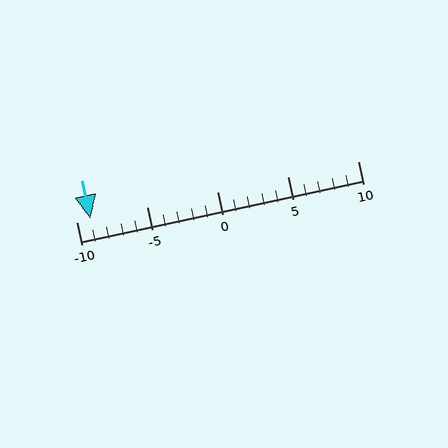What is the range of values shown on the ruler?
The ruler shows values from -10 to 10.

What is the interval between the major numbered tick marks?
The major tick marks are spaced 5 units apart.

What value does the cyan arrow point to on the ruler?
The cyan arrow points to approximately -9.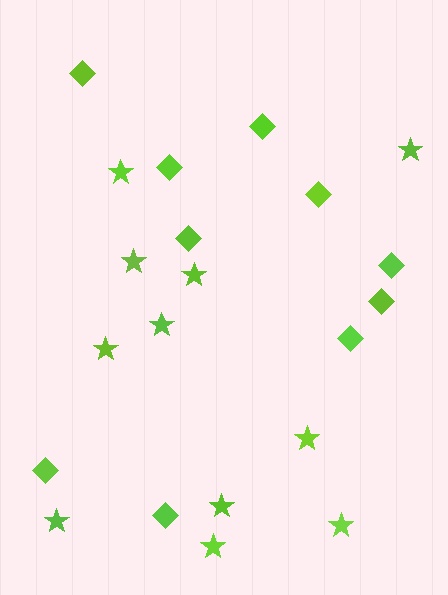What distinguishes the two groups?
There are 2 groups: one group of stars (11) and one group of diamonds (10).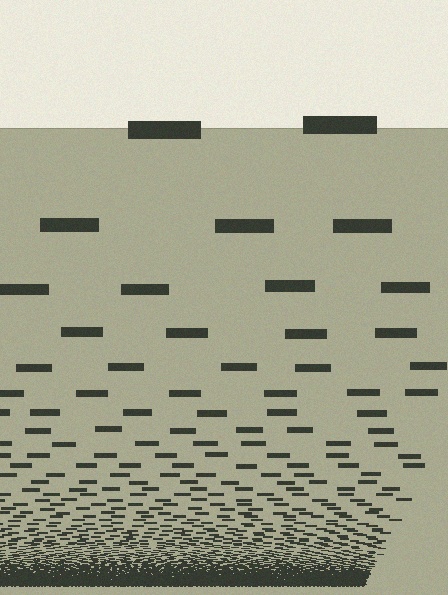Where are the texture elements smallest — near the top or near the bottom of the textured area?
Near the bottom.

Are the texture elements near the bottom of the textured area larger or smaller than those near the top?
Smaller. The gradient is inverted — elements near the bottom are smaller and denser.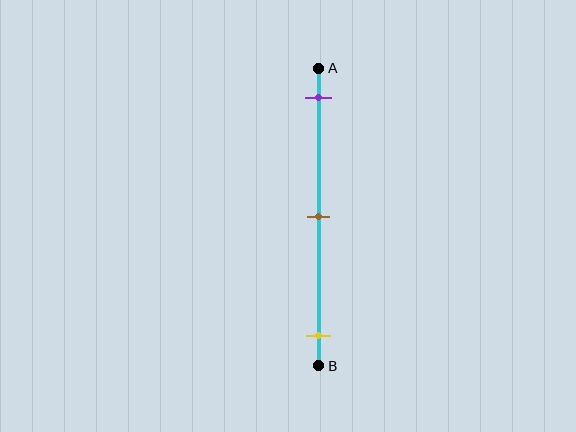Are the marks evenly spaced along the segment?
Yes, the marks are approximately evenly spaced.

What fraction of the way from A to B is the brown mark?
The brown mark is approximately 50% (0.5) of the way from A to B.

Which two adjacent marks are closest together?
The purple and brown marks are the closest adjacent pair.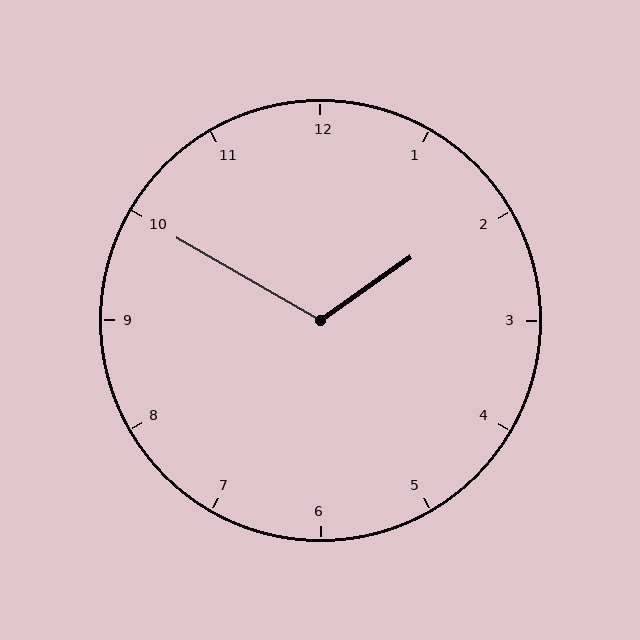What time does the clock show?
1:50.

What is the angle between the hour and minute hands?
Approximately 115 degrees.